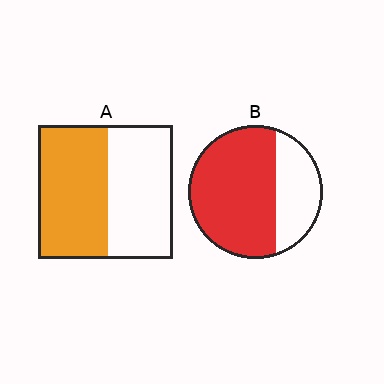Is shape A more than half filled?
Roughly half.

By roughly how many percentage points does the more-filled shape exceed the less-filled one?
By roughly 15 percentage points (B over A).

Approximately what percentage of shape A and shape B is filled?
A is approximately 50% and B is approximately 70%.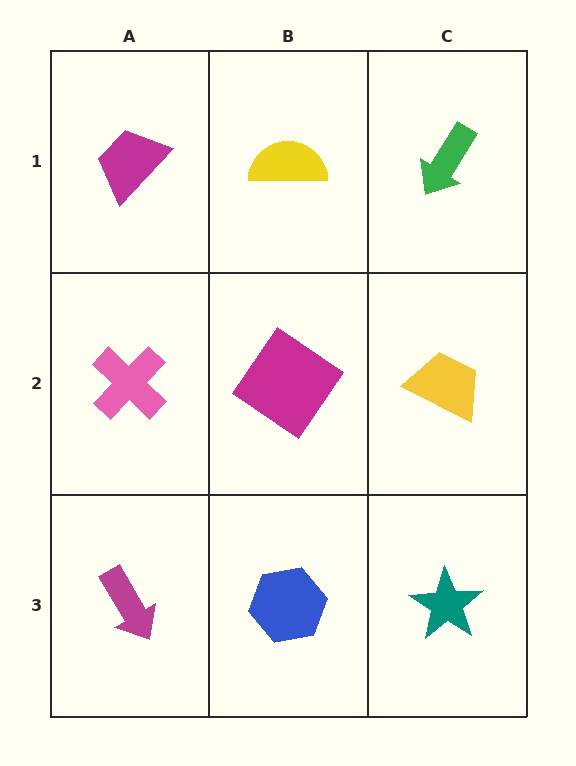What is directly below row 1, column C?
A yellow trapezoid.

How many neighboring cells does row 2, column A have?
3.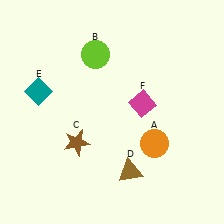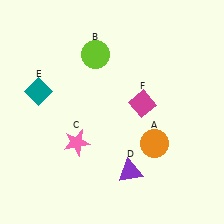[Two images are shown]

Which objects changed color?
C changed from brown to pink. D changed from brown to purple.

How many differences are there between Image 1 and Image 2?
There are 2 differences between the two images.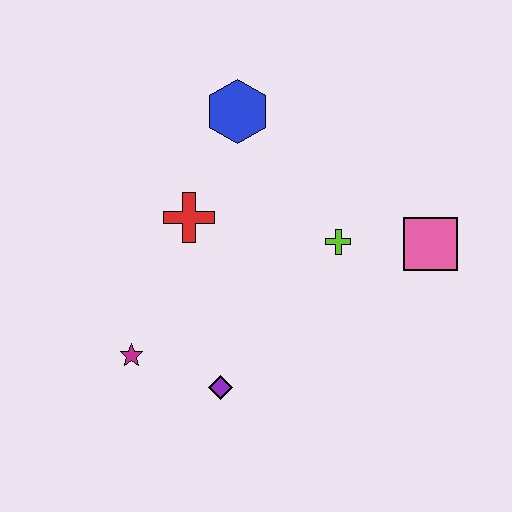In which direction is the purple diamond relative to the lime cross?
The purple diamond is below the lime cross.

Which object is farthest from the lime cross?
The magenta star is farthest from the lime cross.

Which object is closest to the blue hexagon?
The red cross is closest to the blue hexagon.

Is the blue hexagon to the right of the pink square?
No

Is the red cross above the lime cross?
Yes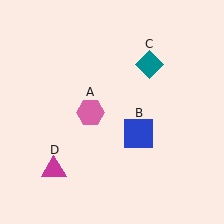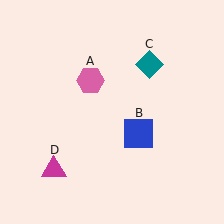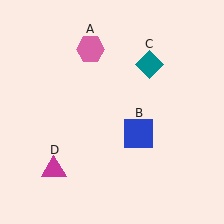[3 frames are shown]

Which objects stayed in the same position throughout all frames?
Blue square (object B) and teal diamond (object C) and magenta triangle (object D) remained stationary.